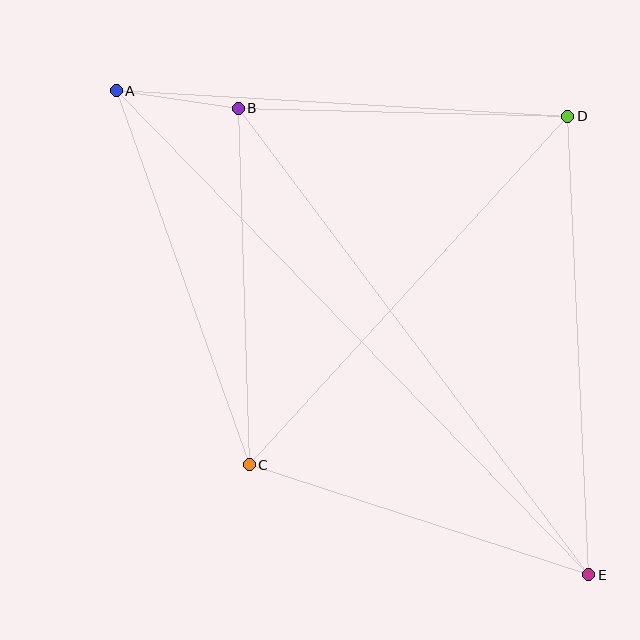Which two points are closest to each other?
Points A and B are closest to each other.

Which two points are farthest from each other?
Points A and E are farthest from each other.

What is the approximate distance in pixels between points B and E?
The distance between B and E is approximately 583 pixels.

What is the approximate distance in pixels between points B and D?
The distance between B and D is approximately 329 pixels.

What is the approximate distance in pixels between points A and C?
The distance between A and C is approximately 397 pixels.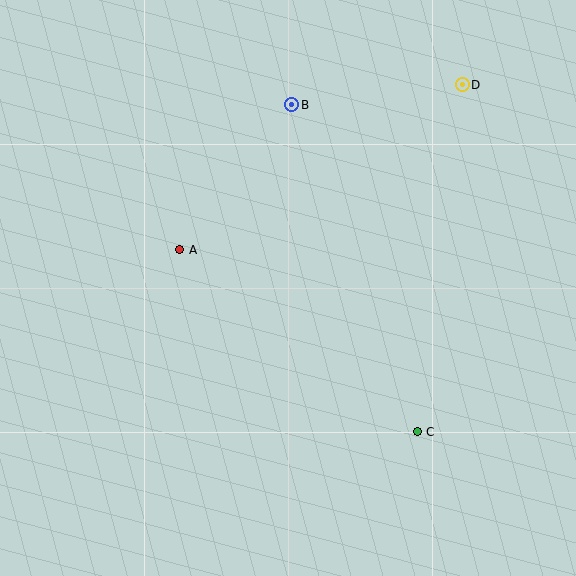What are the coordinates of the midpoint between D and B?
The midpoint between D and B is at (377, 95).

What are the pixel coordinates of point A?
Point A is at (180, 250).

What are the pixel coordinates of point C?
Point C is at (417, 432).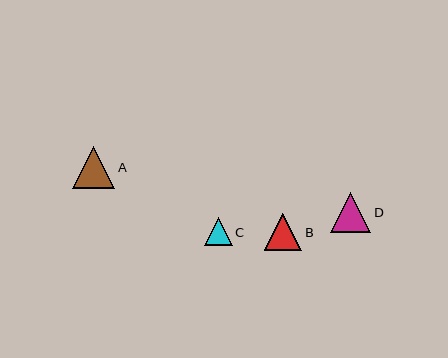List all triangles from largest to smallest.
From largest to smallest: A, D, B, C.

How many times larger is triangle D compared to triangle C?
Triangle D is approximately 1.4 times the size of triangle C.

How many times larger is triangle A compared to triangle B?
Triangle A is approximately 1.1 times the size of triangle B.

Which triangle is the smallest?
Triangle C is the smallest with a size of approximately 28 pixels.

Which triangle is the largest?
Triangle A is the largest with a size of approximately 42 pixels.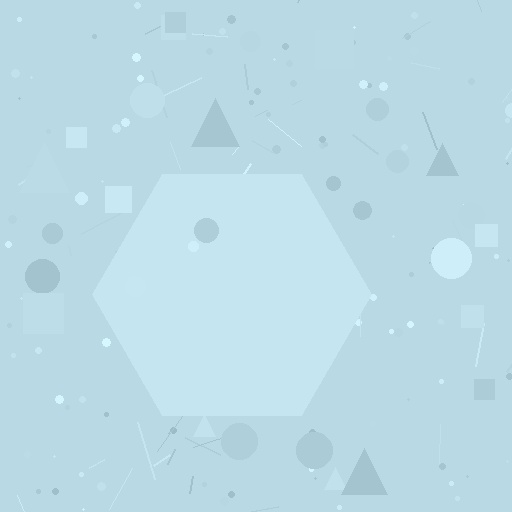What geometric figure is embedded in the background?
A hexagon is embedded in the background.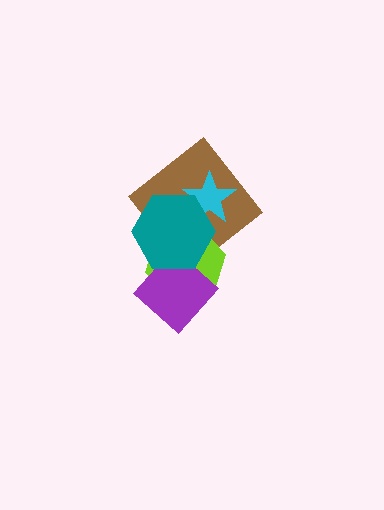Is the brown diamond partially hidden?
Yes, it is partially covered by another shape.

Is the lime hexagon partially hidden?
Yes, it is partially covered by another shape.